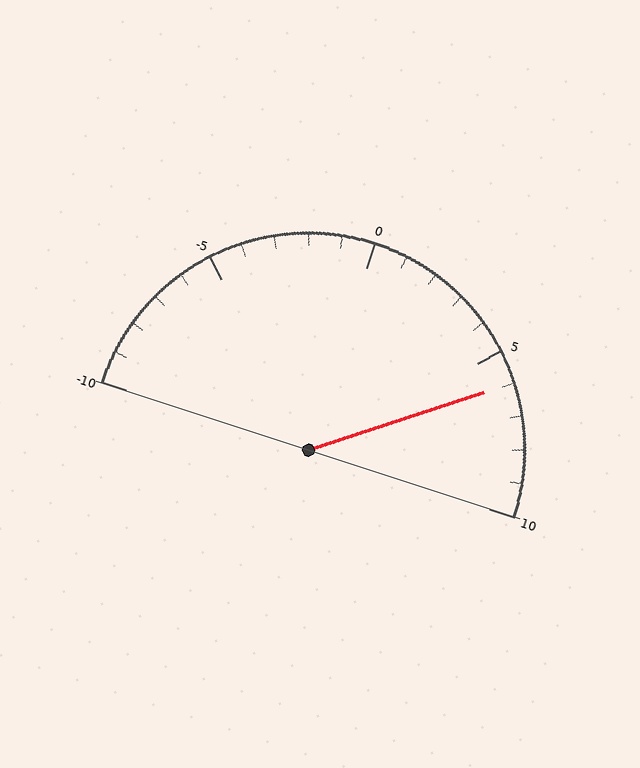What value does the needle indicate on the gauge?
The needle indicates approximately 6.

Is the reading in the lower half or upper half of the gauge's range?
The reading is in the upper half of the range (-10 to 10).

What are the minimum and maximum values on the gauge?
The gauge ranges from -10 to 10.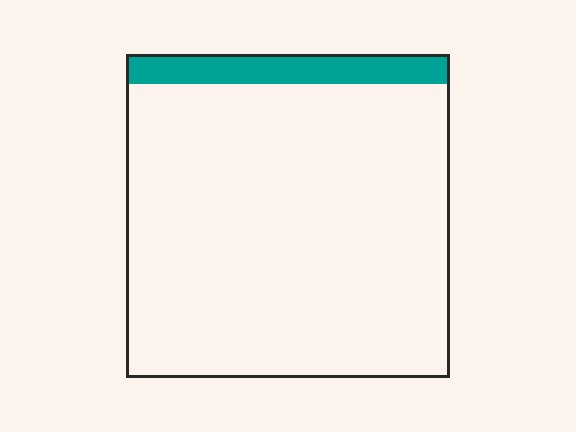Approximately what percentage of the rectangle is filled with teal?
Approximately 10%.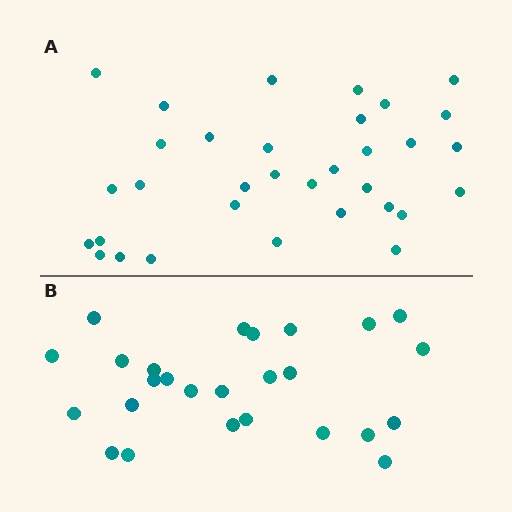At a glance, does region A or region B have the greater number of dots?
Region A (the top region) has more dots.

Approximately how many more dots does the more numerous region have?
Region A has roughly 8 or so more dots than region B.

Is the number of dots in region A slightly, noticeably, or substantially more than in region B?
Region A has noticeably more, but not dramatically so. The ratio is roughly 1.3 to 1.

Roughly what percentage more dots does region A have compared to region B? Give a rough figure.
About 25% more.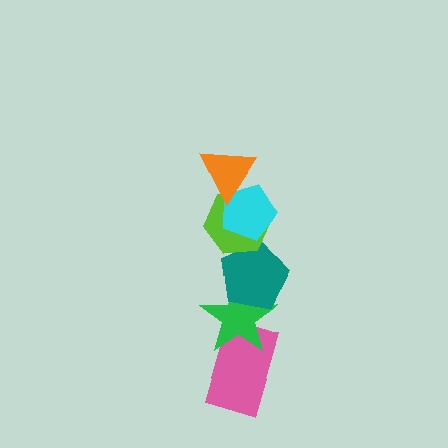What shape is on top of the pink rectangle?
The green star is on top of the pink rectangle.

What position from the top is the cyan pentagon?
The cyan pentagon is 2nd from the top.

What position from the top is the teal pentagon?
The teal pentagon is 4th from the top.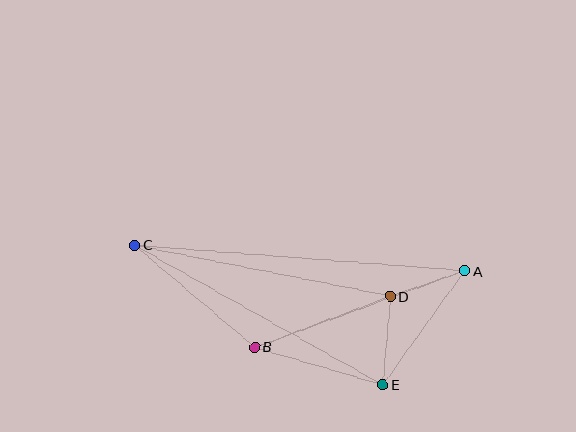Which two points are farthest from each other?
Points A and C are farthest from each other.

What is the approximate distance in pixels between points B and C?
The distance between B and C is approximately 158 pixels.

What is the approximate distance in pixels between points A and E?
The distance between A and E is approximately 140 pixels.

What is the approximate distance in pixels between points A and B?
The distance between A and B is approximately 224 pixels.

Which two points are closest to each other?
Points A and D are closest to each other.